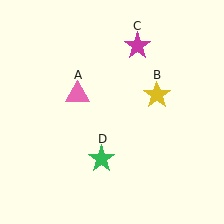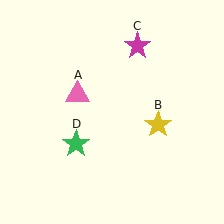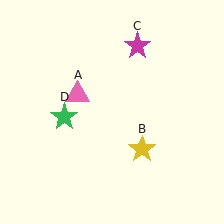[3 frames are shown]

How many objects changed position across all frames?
2 objects changed position: yellow star (object B), green star (object D).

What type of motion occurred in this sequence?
The yellow star (object B), green star (object D) rotated clockwise around the center of the scene.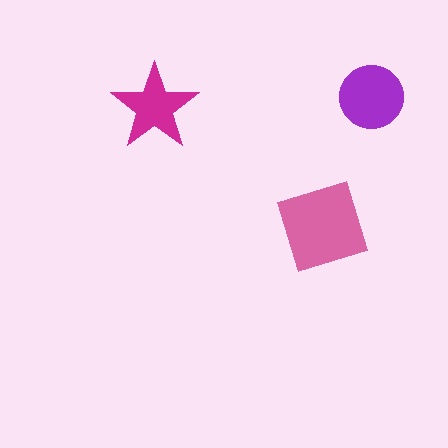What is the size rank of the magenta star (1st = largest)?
3rd.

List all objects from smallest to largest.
The magenta star, the purple circle, the pink square.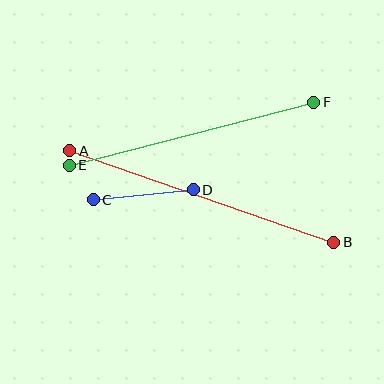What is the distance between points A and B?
The distance is approximately 280 pixels.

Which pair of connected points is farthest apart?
Points A and B are farthest apart.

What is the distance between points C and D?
The distance is approximately 100 pixels.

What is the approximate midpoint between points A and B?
The midpoint is at approximately (202, 196) pixels.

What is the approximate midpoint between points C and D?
The midpoint is at approximately (143, 195) pixels.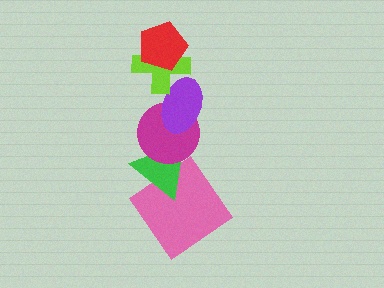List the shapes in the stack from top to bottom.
From top to bottom: the red pentagon, the lime cross, the purple ellipse, the magenta circle, the green triangle, the pink diamond.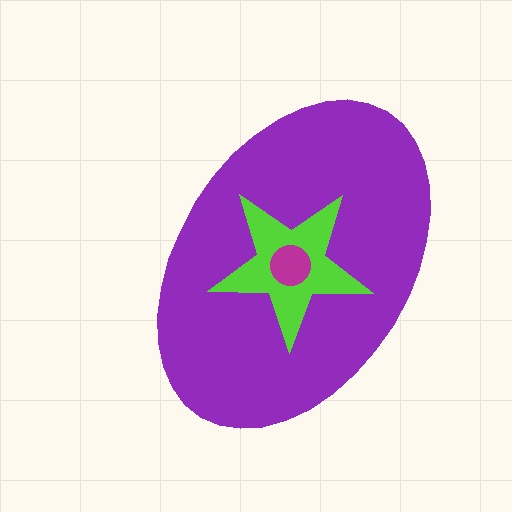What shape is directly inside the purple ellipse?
The lime star.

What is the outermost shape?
The purple ellipse.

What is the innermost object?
The magenta circle.